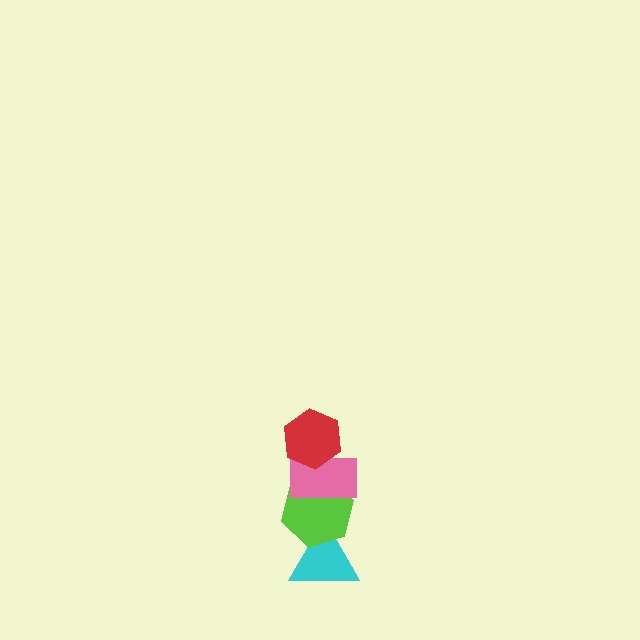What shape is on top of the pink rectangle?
The red hexagon is on top of the pink rectangle.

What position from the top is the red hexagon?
The red hexagon is 1st from the top.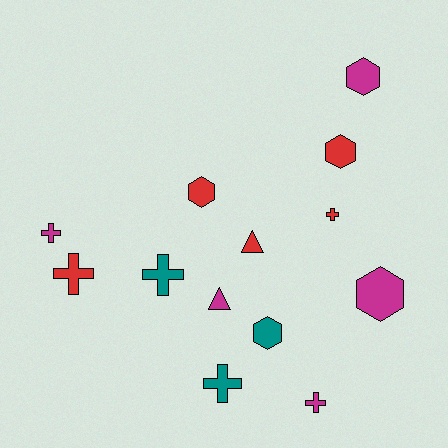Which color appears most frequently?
Magenta, with 5 objects.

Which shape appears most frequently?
Cross, with 6 objects.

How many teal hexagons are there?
There is 1 teal hexagon.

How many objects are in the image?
There are 13 objects.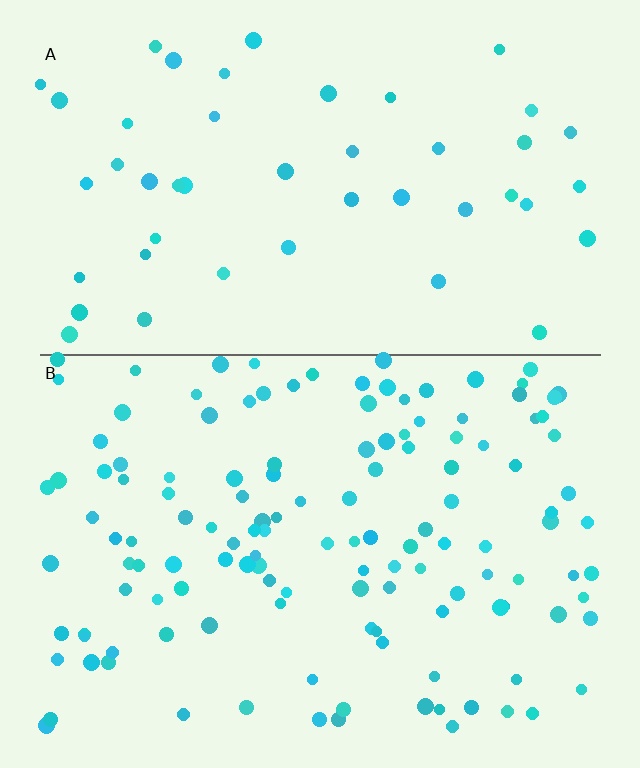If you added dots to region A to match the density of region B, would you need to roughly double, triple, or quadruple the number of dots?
Approximately triple.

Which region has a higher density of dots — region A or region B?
B (the bottom).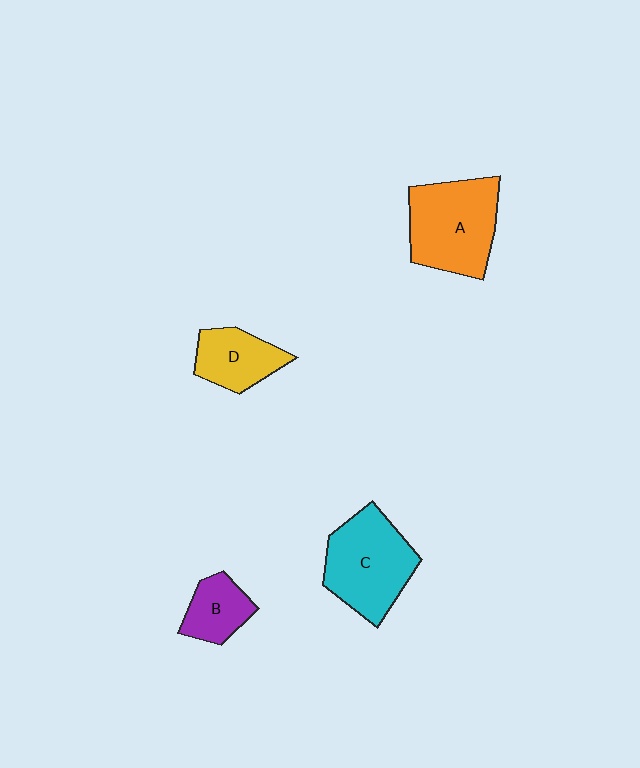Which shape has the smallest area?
Shape B (purple).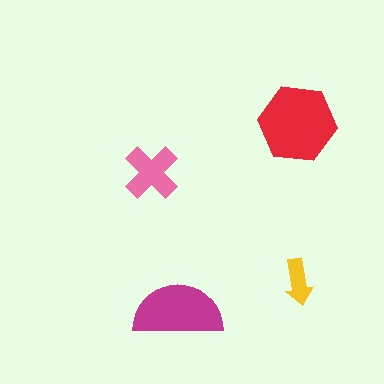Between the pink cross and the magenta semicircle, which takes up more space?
The magenta semicircle.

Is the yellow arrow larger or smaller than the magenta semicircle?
Smaller.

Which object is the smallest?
The yellow arrow.